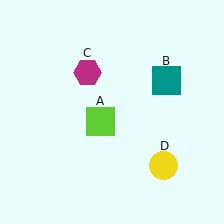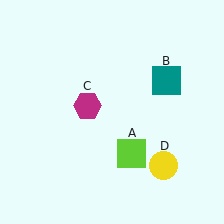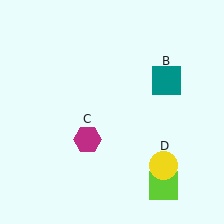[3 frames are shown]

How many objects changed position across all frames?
2 objects changed position: lime square (object A), magenta hexagon (object C).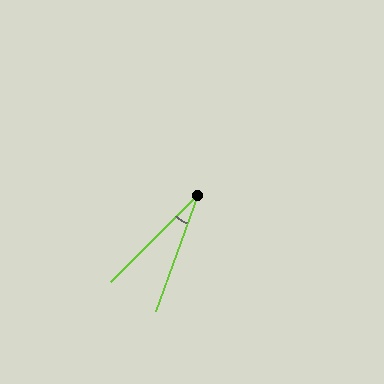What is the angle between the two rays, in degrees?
Approximately 25 degrees.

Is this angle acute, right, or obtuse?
It is acute.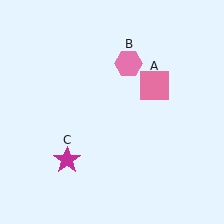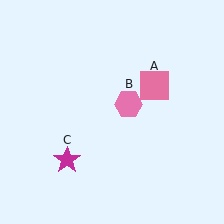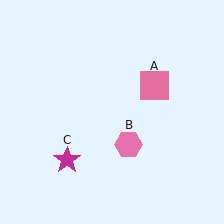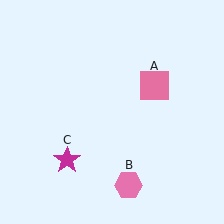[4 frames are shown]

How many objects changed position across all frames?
1 object changed position: pink hexagon (object B).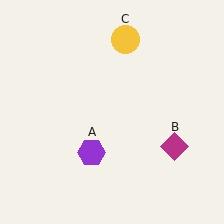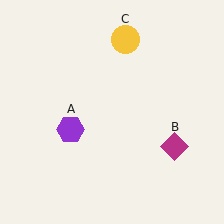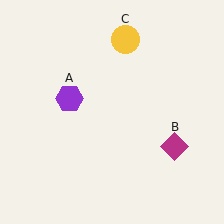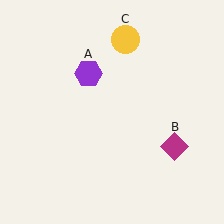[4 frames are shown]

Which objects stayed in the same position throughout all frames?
Magenta diamond (object B) and yellow circle (object C) remained stationary.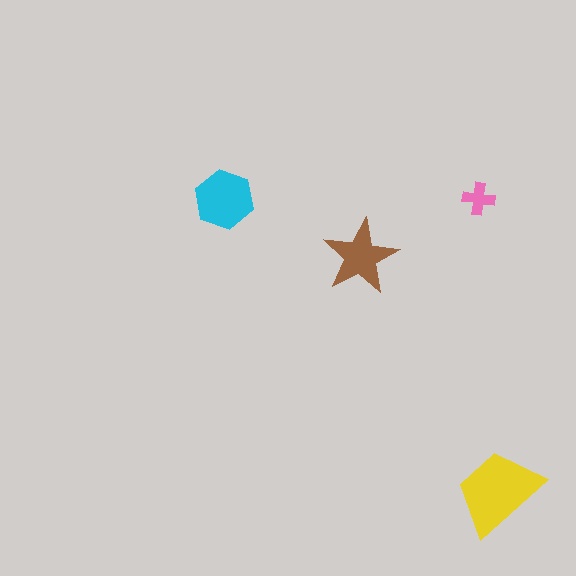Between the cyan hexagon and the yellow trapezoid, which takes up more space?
The yellow trapezoid.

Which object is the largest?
The yellow trapezoid.